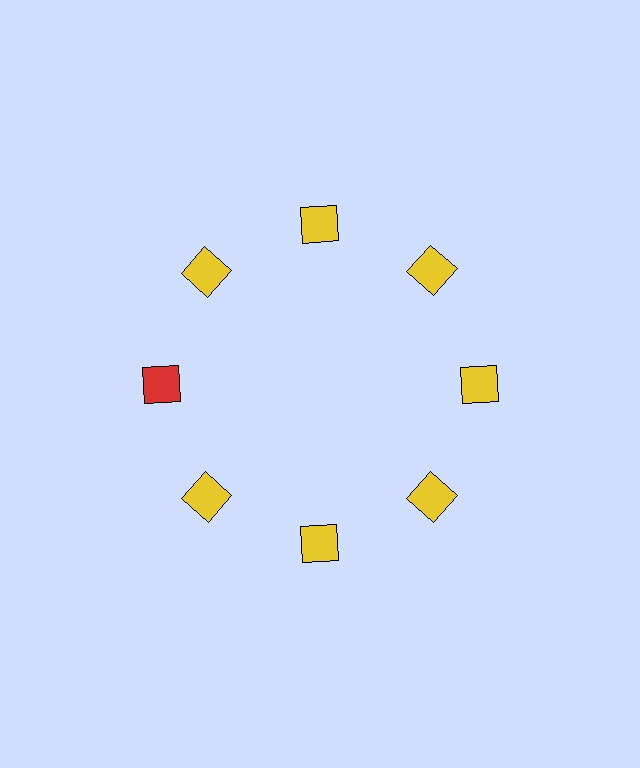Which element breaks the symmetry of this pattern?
The red square at roughly the 9 o'clock position breaks the symmetry. All other shapes are yellow squares.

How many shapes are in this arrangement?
There are 8 shapes arranged in a ring pattern.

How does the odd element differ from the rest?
It has a different color: red instead of yellow.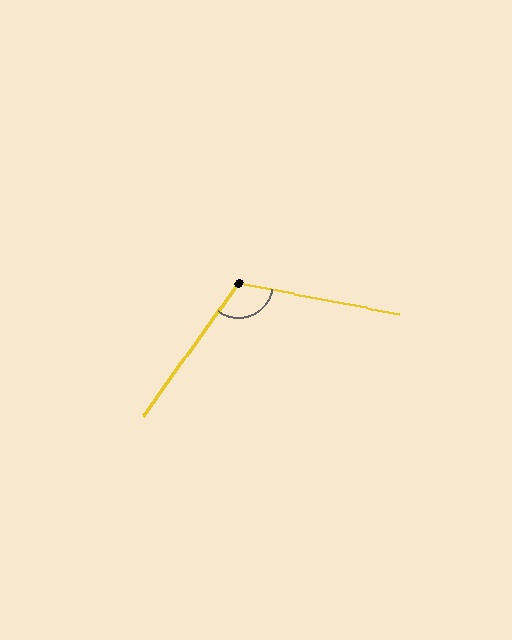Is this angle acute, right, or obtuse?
It is obtuse.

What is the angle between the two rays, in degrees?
Approximately 115 degrees.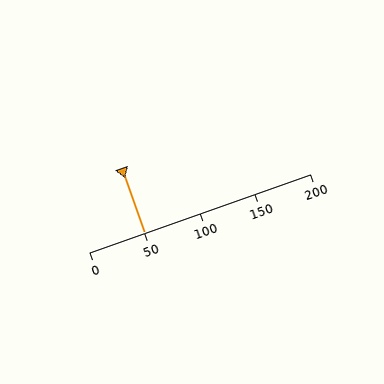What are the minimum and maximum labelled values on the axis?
The axis runs from 0 to 200.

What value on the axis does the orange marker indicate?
The marker indicates approximately 50.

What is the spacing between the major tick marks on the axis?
The major ticks are spaced 50 apart.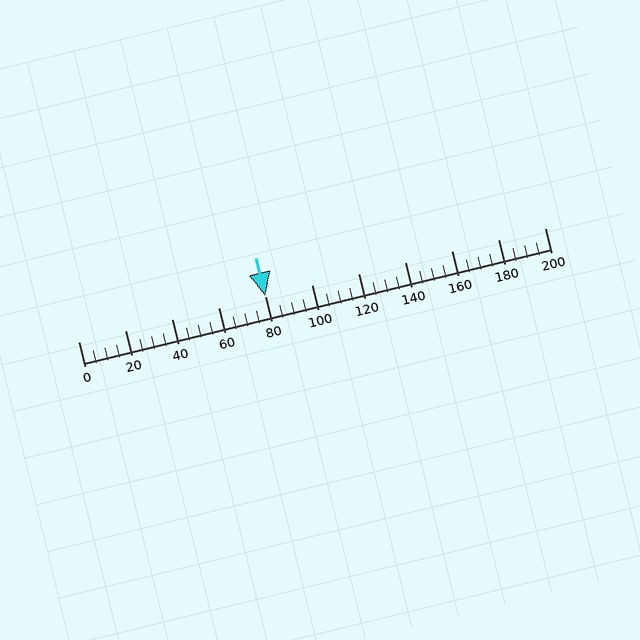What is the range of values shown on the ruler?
The ruler shows values from 0 to 200.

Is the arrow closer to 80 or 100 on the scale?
The arrow is closer to 80.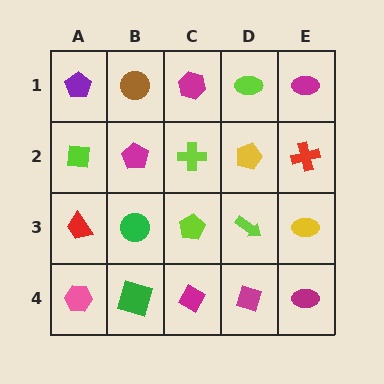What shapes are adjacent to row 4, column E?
A yellow ellipse (row 3, column E), a magenta diamond (row 4, column D).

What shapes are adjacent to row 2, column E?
A magenta ellipse (row 1, column E), a yellow ellipse (row 3, column E), a yellow pentagon (row 2, column D).